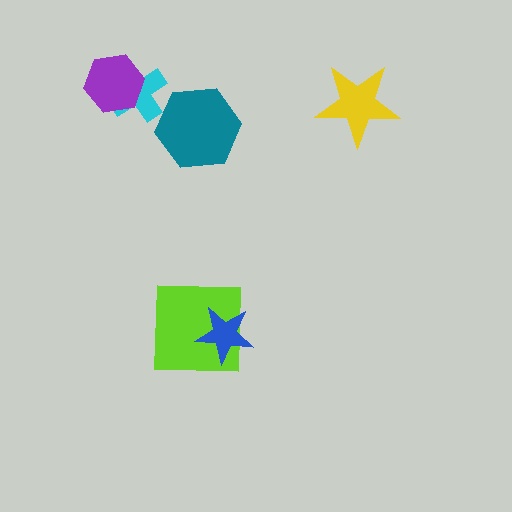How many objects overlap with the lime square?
1 object overlaps with the lime square.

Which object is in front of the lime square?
The blue star is in front of the lime square.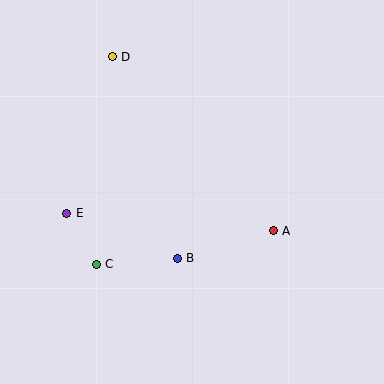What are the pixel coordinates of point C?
Point C is at (96, 264).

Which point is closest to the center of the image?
Point B at (177, 258) is closest to the center.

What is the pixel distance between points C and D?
The distance between C and D is 208 pixels.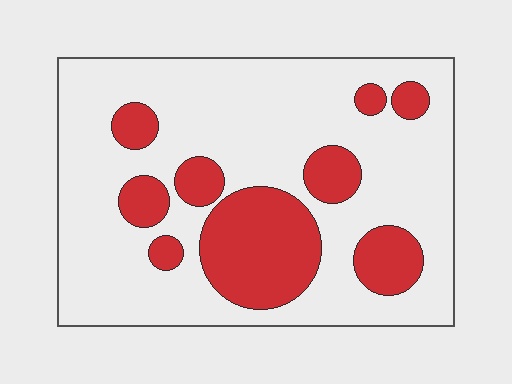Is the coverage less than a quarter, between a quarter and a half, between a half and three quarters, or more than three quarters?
Between a quarter and a half.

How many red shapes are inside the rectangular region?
9.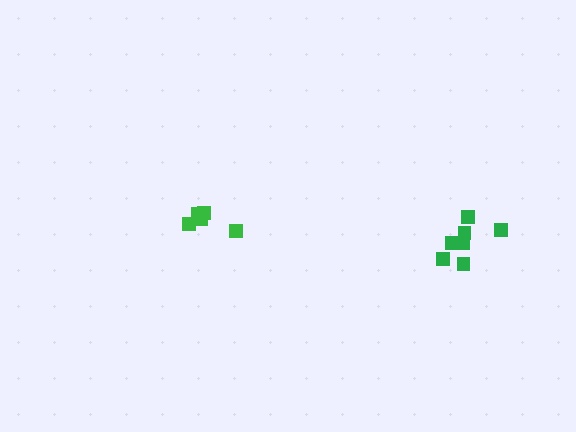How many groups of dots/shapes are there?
There are 2 groups.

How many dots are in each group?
Group 1: 5 dots, Group 2: 7 dots (12 total).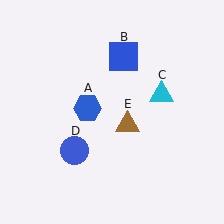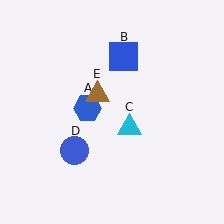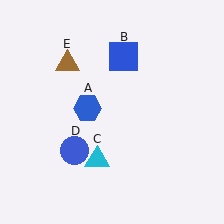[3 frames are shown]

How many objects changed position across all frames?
2 objects changed position: cyan triangle (object C), brown triangle (object E).